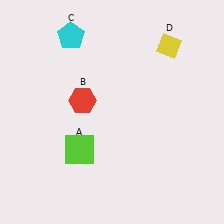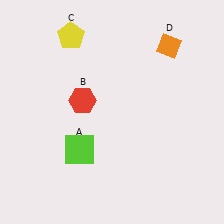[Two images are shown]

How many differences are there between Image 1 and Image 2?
There are 2 differences between the two images.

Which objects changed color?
C changed from cyan to yellow. D changed from yellow to orange.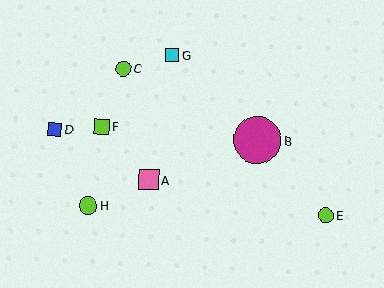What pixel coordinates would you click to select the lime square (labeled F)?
Click at (101, 127) to select the lime square F.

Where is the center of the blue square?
The center of the blue square is at (55, 130).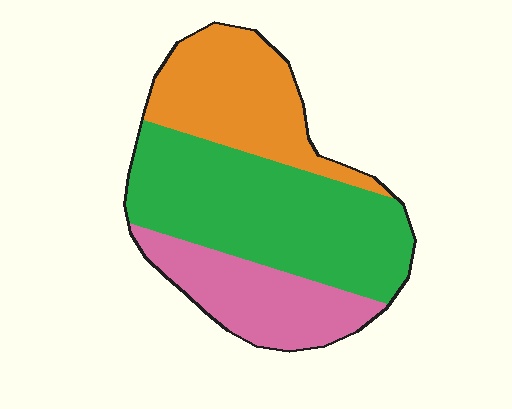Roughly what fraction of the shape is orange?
Orange takes up about one quarter (1/4) of the shape.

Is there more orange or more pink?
Orange.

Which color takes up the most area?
Green, at roughly 50%.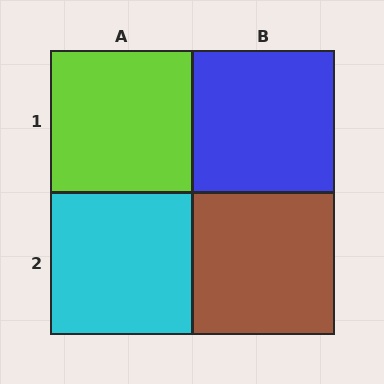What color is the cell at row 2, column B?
Brown.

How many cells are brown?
1 cell is brown.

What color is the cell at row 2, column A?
Cyan.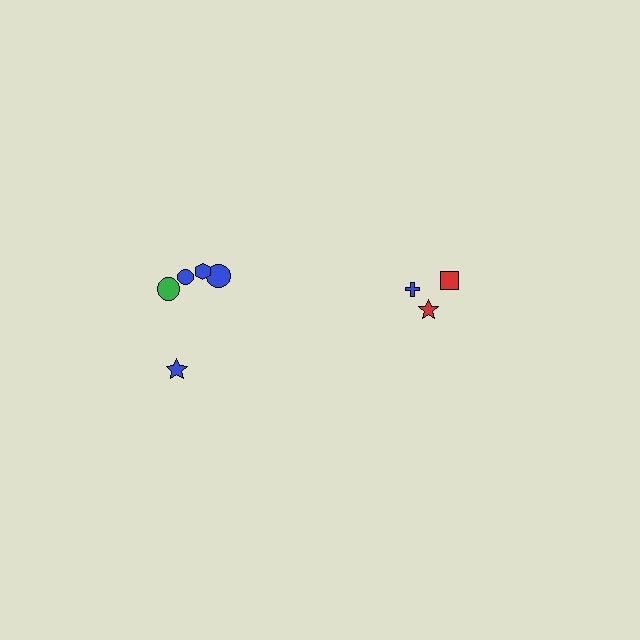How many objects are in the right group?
There are 3 objects.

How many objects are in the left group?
There are 5 objects.